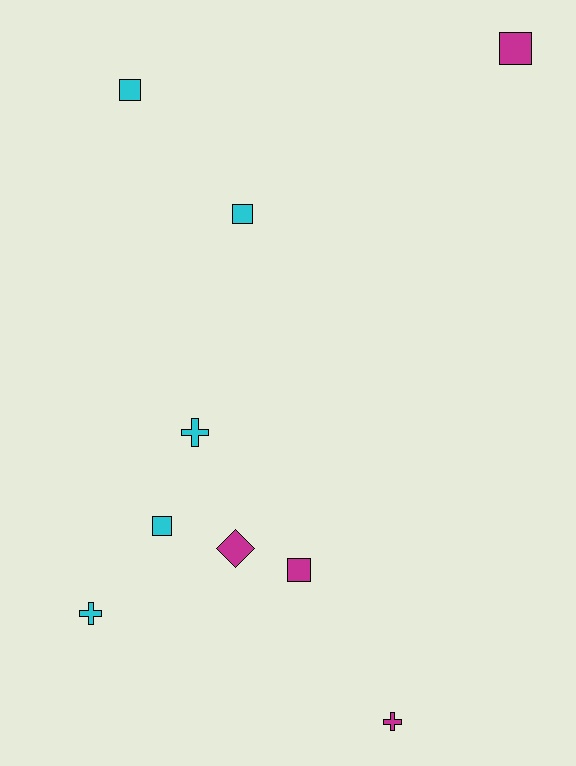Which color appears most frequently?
Cyan, with 5 objects.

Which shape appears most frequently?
Square, with 5 objects.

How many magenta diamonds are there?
There is 1 magenta diamond.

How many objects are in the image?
There are 9 objects.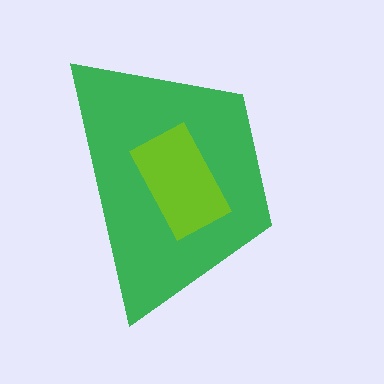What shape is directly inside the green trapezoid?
The lime rectangle.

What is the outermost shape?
The green trapezoid.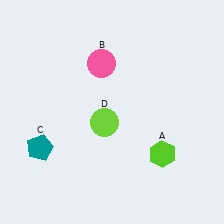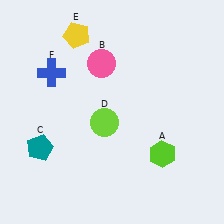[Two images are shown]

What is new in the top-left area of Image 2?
A yellow pentagon (E) was added in the top-left area of Image 2.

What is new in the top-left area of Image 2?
A blue cross (F) was added in the top-left area of Image 2.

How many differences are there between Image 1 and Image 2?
There are 2 differences between the two images.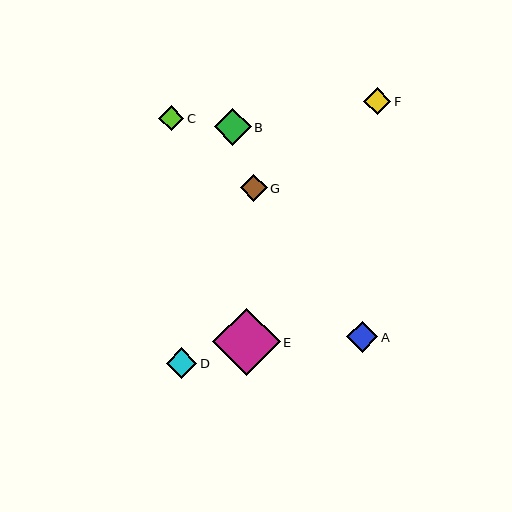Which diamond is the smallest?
Diamond C is the smallest with a size of approximately 25 pixels.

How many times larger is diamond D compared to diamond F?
Diamond D is approximately 1.1 times the size of diamond F.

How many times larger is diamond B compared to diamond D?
Diamond B is approximately 1.2 times the size of diamond D.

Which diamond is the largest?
Diamond E is the largest with a size of approximately 68 pixels.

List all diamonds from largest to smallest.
From largest to smallest: E, B, A, D, F, G, C.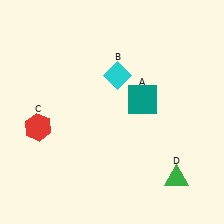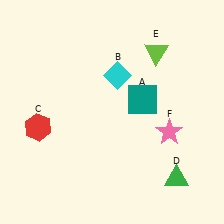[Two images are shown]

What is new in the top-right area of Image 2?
A lime triangle (E) was added in the top-right area of Image 2.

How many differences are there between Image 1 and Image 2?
There are 2 differences between the two images.